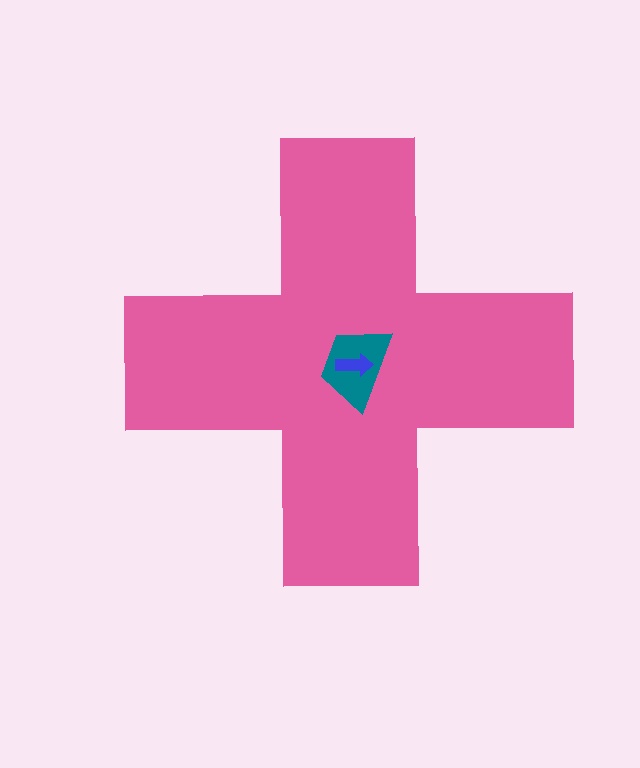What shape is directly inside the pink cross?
The teal trapezoid.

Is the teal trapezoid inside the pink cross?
Yes.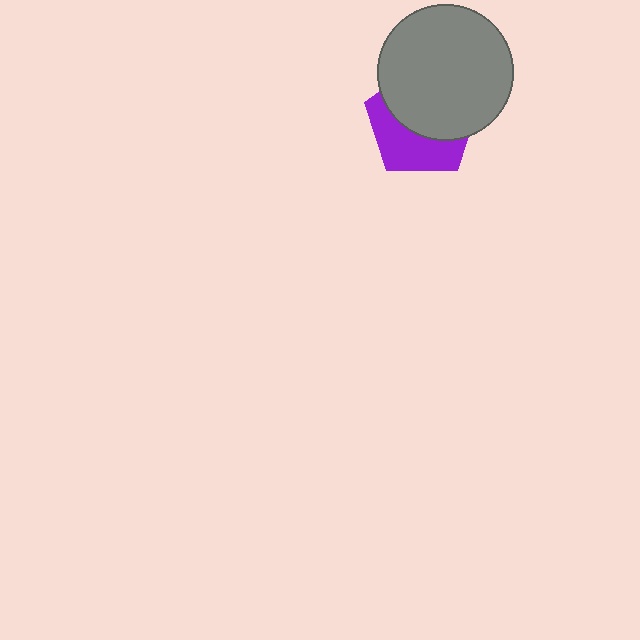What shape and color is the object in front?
The object in front is a gray circle.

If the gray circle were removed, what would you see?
You would see the complete purple pentagon.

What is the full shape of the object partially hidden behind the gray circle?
The partially hidden object is a purple pentagon.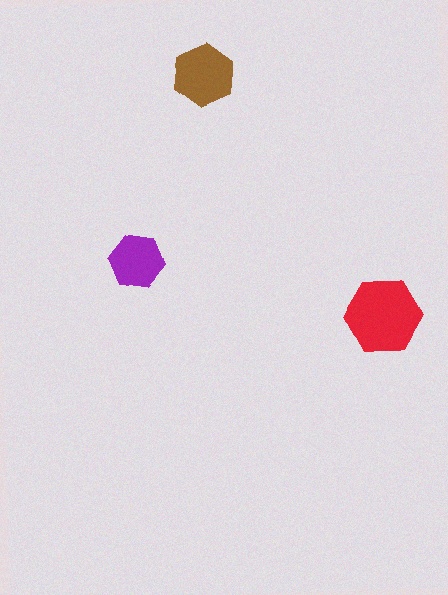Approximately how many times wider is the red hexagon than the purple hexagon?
About 1.5 times wider.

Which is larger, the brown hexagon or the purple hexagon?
The brown one.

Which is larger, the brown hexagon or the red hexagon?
The red one.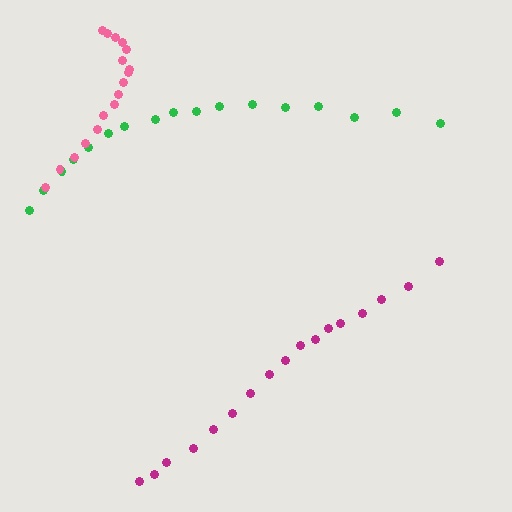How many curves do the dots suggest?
There are 3 distinct paths.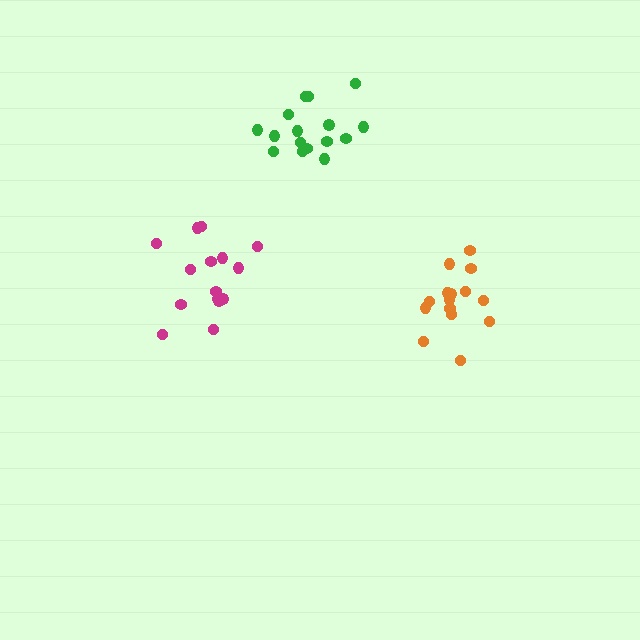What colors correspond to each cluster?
The clusters are colored: orange, green, magenta.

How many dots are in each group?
Group 1: 15 dots, Group 2: 16 dots, Group 3: 15 dots (46 total).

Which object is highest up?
The green cluster is topmost.